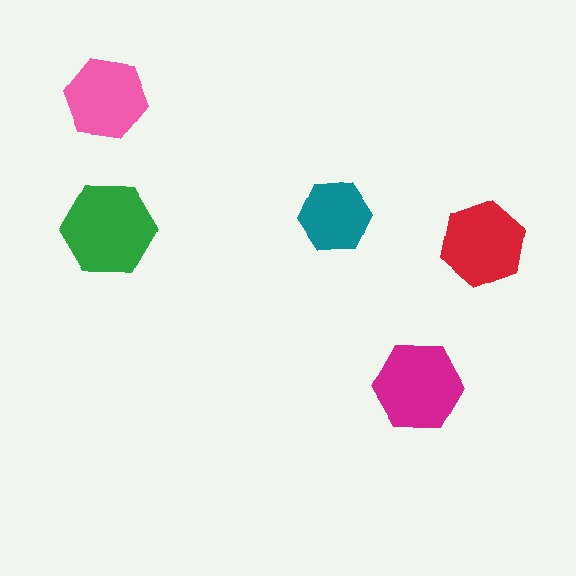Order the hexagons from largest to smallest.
the green one, the magenta one, the red one, the pink one, the teal one.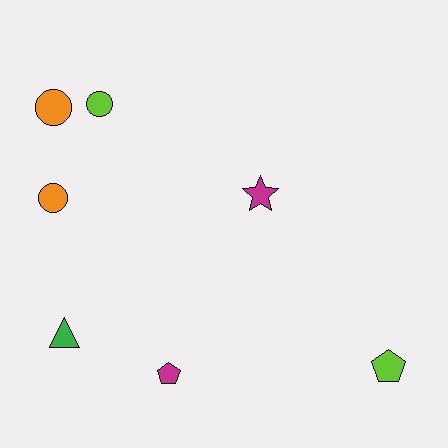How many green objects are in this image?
There is 1 green object.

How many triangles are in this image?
There is 1 triangle.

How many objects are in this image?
There are 7 objects.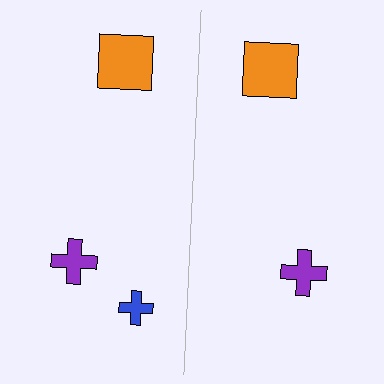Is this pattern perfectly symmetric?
No, the pattern is not perfectly symmetric. A blue cross is missing from the right side.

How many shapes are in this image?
There are 5 shapes in this image.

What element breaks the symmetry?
A blue cross is missing from the right side.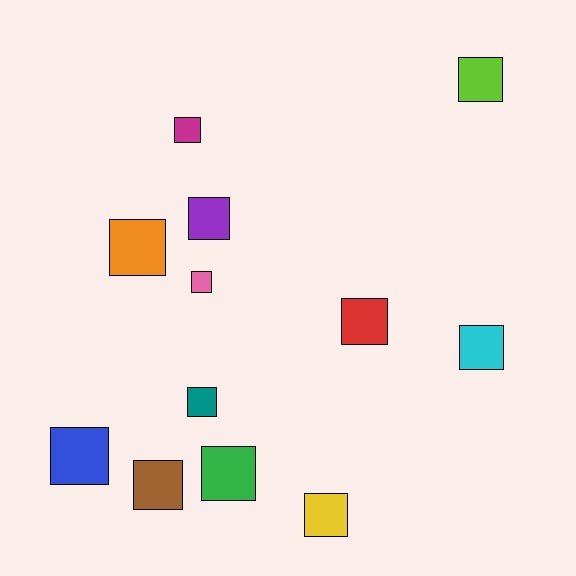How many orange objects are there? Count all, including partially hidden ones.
There is 1 orange object.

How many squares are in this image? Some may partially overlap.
There are 12 squares.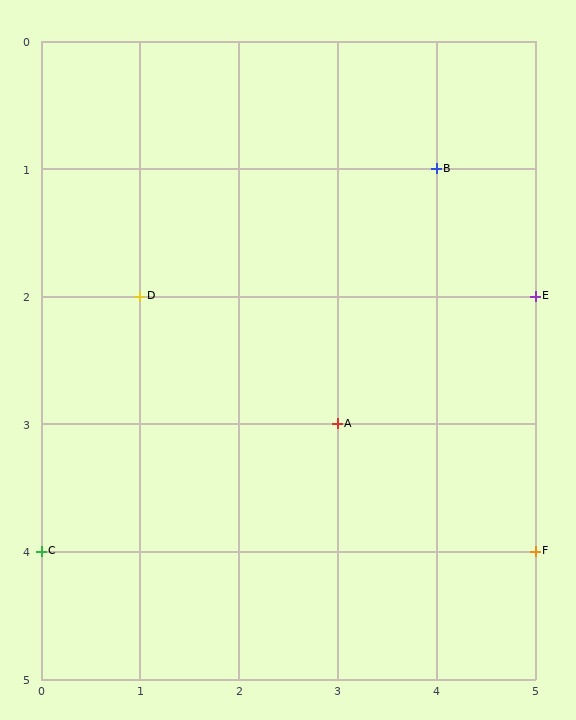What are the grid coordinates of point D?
Point D is at grid coordinates (1, 2).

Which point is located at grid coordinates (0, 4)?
Point C is at (0, 4).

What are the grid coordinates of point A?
Point A is at grid coordinates (3, 3).